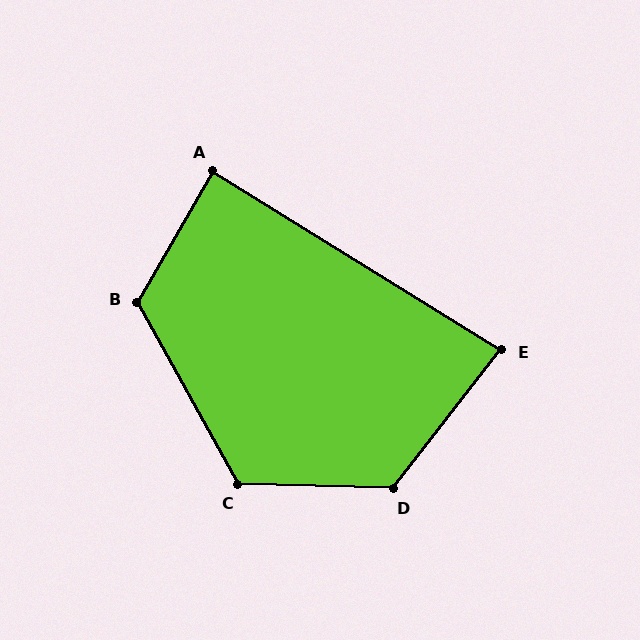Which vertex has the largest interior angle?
D, at approximately 126 degrees.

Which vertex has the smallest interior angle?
E, at approximately 84 degrees.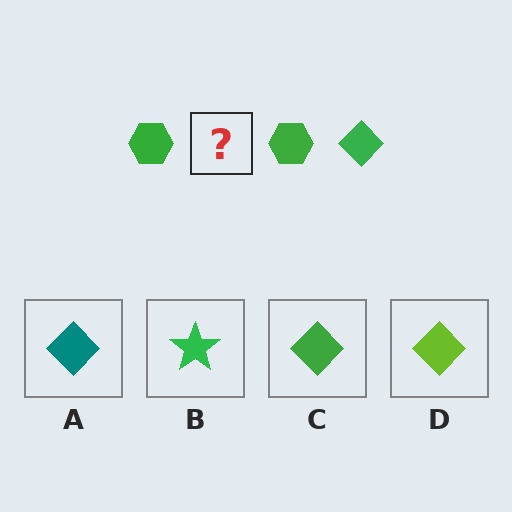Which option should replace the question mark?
Option C.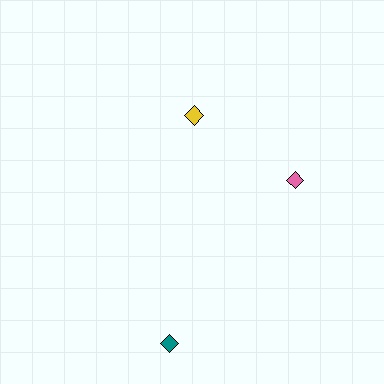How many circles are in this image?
There are no circles.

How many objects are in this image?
There are 3 objects.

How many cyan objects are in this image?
There are no cyan objects.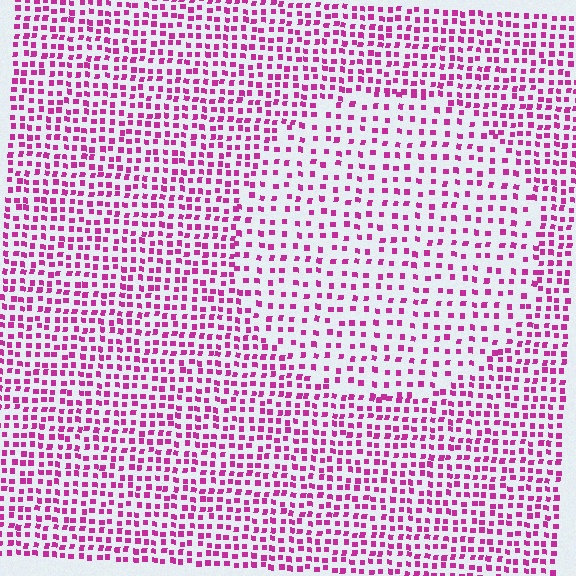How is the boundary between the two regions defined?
The boundary is defined by a change in element density (approximately 1.8x ratio). All elements are the same color, size, and shape.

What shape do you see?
I see a circle.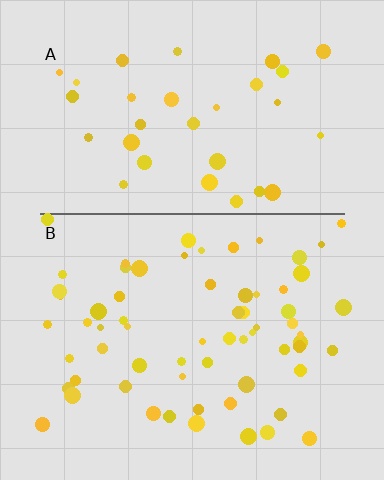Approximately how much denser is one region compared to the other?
Approximately 1.9× — region B over region A.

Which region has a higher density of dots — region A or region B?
B (the bottom).